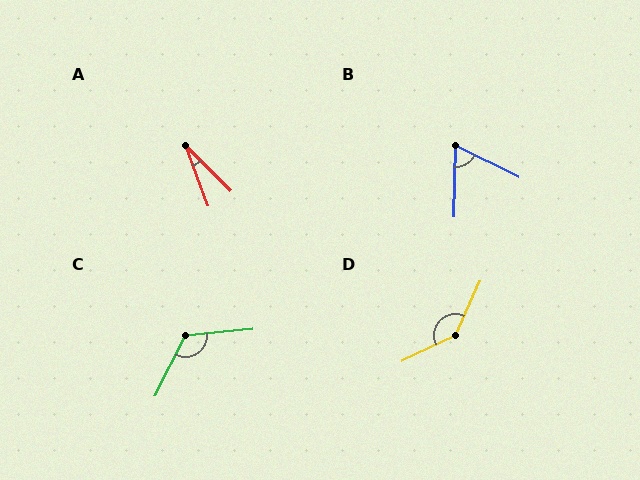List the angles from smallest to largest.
A (25°), B (65°), C (122°), D (140°).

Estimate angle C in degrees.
Approximately 122 degrees.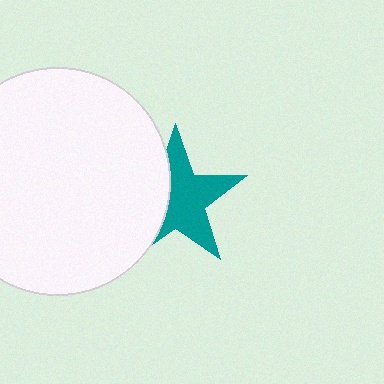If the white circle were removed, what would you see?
You would see the complete teal star.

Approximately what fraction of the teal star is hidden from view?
Roughly 37% of the teal star is hidden behind the white circle.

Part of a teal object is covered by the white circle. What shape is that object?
It is a star.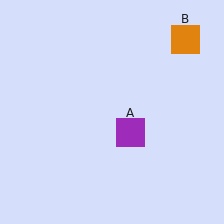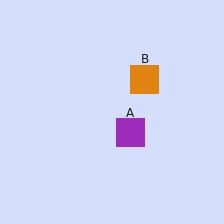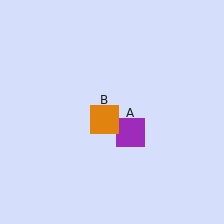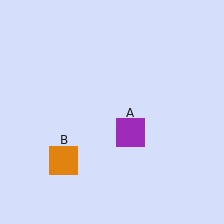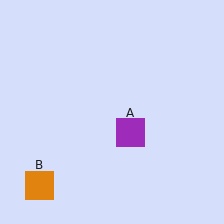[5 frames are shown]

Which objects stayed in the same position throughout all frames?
Purple square (object A) remained stationary.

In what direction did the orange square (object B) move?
The orange square (object B) moved down and to the left.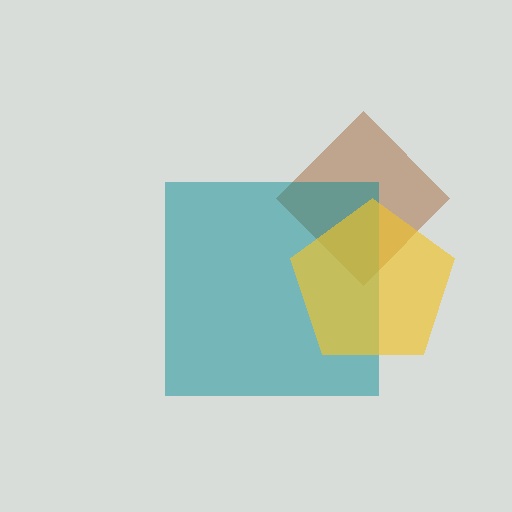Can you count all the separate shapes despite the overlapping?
Yes, there are 3 separate shapes.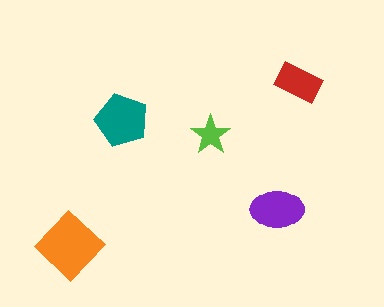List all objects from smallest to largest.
The lime star, the red rectangle, the purple ellipse, the teal pentagon, the orange diamond.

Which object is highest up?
The red rectangle is topmost.